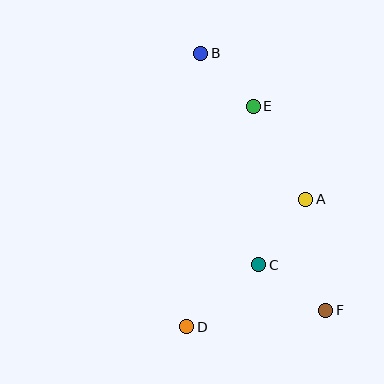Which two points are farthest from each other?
Points B and F are farthest from each other.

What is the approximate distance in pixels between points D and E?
The distance between D and E is approximately 230 pixels.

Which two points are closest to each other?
Points B and E are closest to each other.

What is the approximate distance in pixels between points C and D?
The distance between C and D is approximately 95 pixels.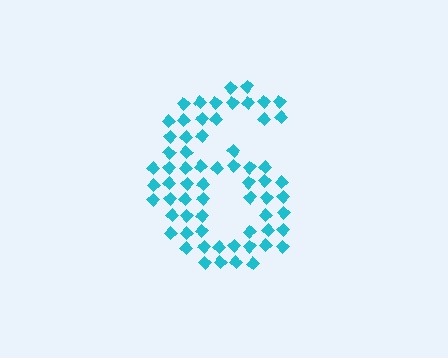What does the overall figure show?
The overall figure shows the digit 6.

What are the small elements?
The small elements are diamonds.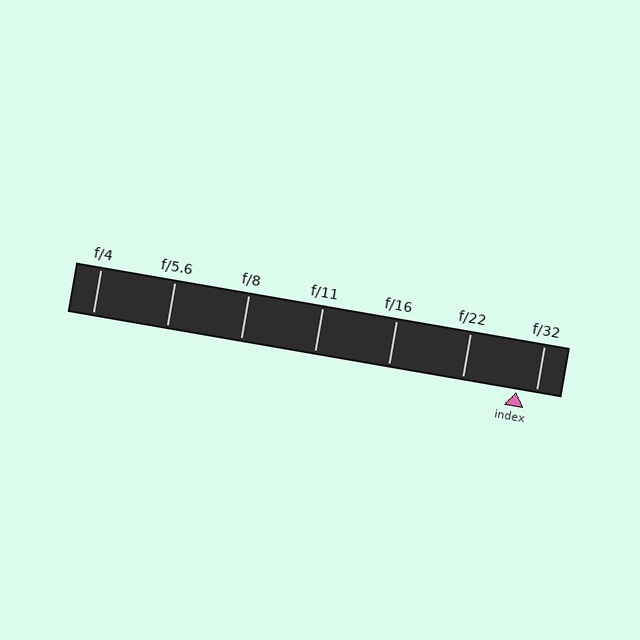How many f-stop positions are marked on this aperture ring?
There are 7 f-stop positions marked.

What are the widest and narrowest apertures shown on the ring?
The widest aperture shown is f/4 and the narrowest is f/32.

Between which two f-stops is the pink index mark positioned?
The index mark is between f/22 and f/32.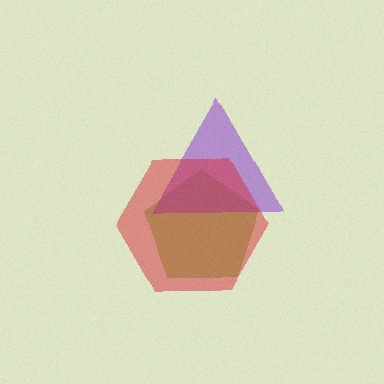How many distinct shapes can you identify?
There are 3 distinct shapes: a lime pentagon, a purple triangle, a red hexagon.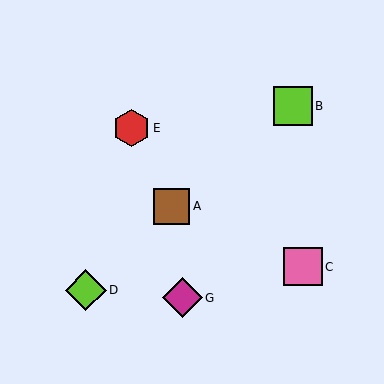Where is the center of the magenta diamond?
The center of the magenta diamond is at (182, 298).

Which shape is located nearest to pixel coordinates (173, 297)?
The magenta diamond (labeled G) at (182, 298) is nearest to that location.